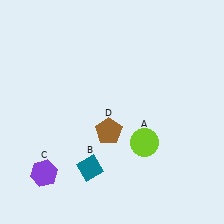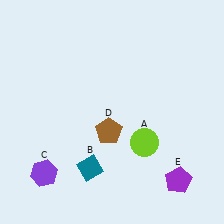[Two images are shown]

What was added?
A purple pentagon (E) was added in Image 2.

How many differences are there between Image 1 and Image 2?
There is 1 difference between the two images.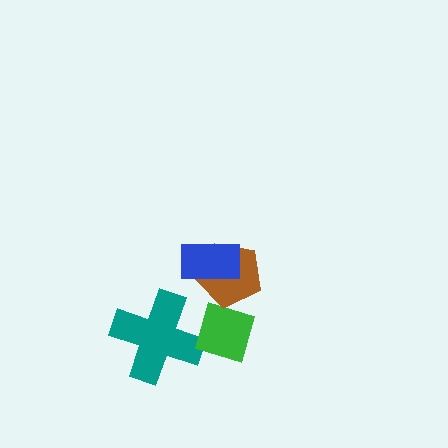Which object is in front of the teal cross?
The green diamond is in front of the teal cross.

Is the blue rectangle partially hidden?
No, no other shape covers it.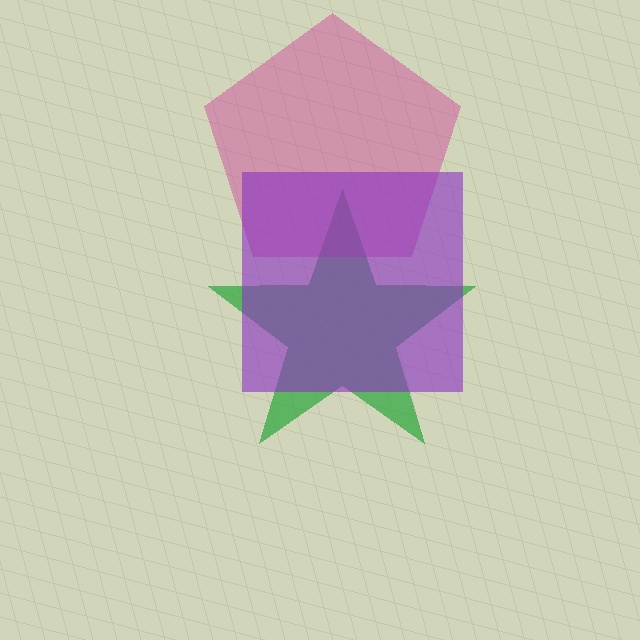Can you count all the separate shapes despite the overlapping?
Yes, there are 3 separate shapes.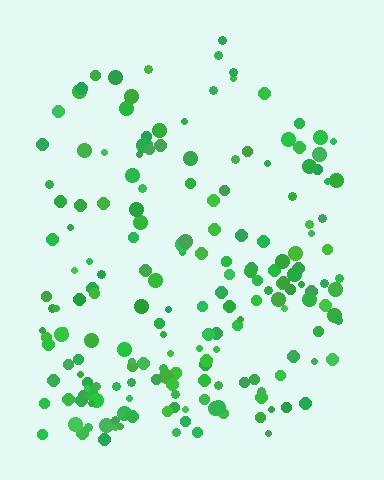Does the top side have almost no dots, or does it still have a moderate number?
Still a moderate number, just noticeably fewer than the bottom.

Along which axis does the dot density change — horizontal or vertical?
Vertical.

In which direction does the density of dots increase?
From top to bottom, with the bottom side densest.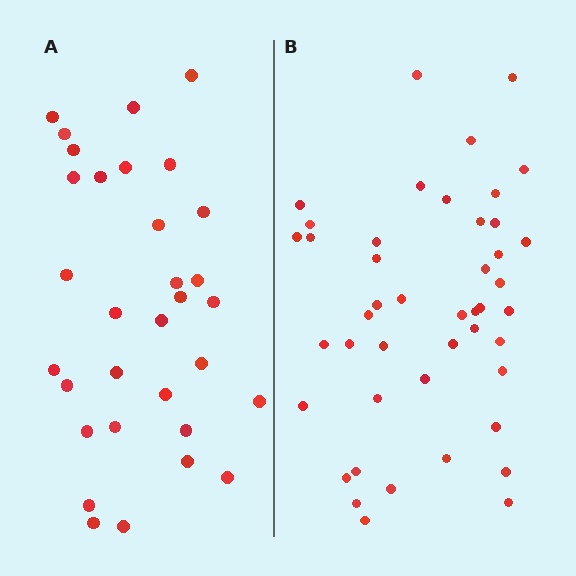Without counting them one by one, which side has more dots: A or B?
Region B (the right region) has more dots.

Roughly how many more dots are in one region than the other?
Region B has approximately 15 more dots than region A.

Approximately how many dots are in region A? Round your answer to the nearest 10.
About 30 dots. (The exact count is 32, which rounds to 30.)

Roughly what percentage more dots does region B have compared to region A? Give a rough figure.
About 40% more.